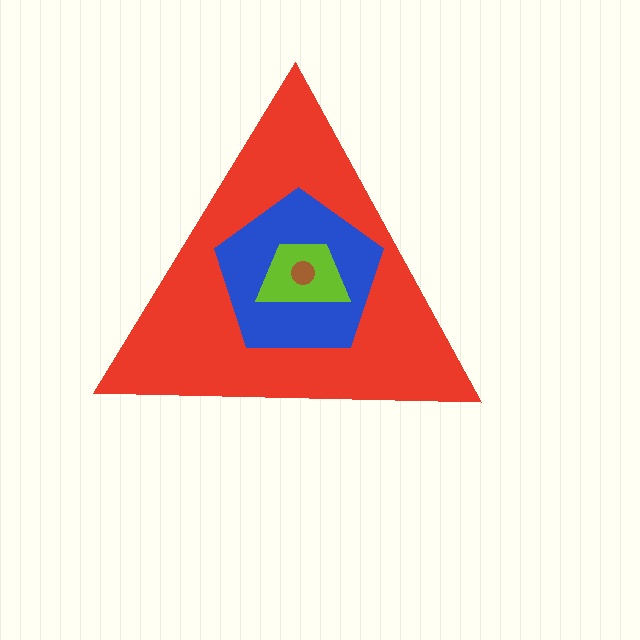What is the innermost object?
The brown circle.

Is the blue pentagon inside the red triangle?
Yes.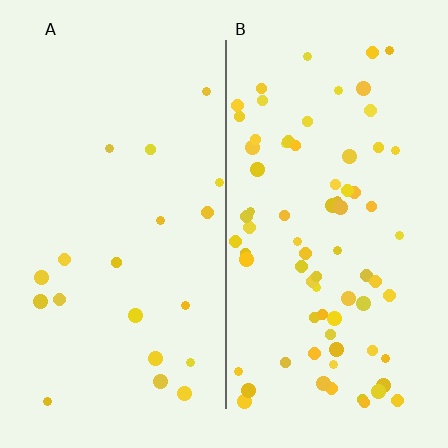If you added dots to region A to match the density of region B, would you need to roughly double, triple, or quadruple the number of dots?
Approximately quadruple.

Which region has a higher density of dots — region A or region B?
B (the right).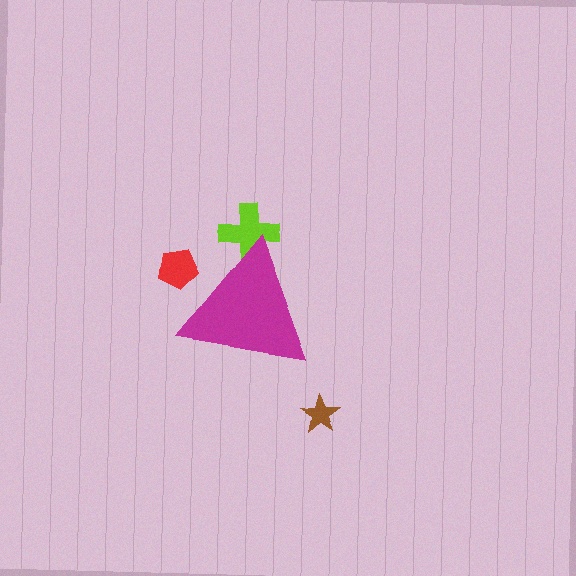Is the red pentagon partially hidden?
Yes, the red pentagon is partially hidden behind the magenta triangle.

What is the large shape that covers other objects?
A magenta triangle.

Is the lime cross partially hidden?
Yes, the lime cross is partially hidden behind the magenta triangle.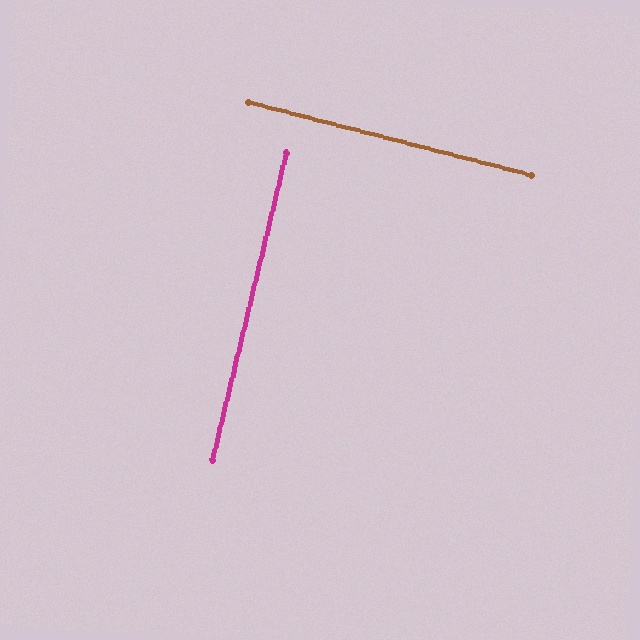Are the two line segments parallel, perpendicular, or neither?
Perpendicular — they meet at approximately 89°.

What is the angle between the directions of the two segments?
Approximately 89 degrees.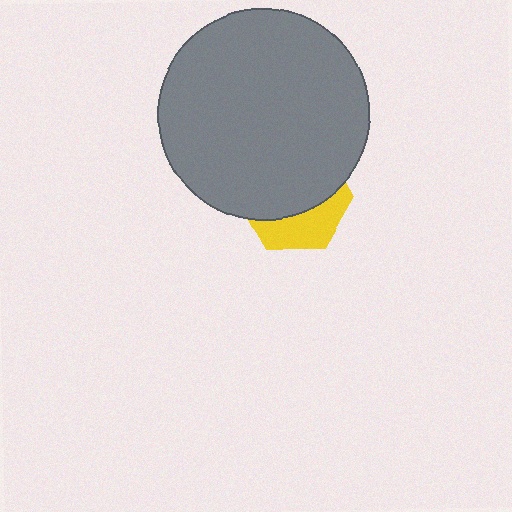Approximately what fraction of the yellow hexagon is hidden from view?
Roughly 65% of the yellow hexagon is hidden behind the gray circle.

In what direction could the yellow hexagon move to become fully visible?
The yellow hexagon could move down. That would shift it out from behind the gray circle entirely.